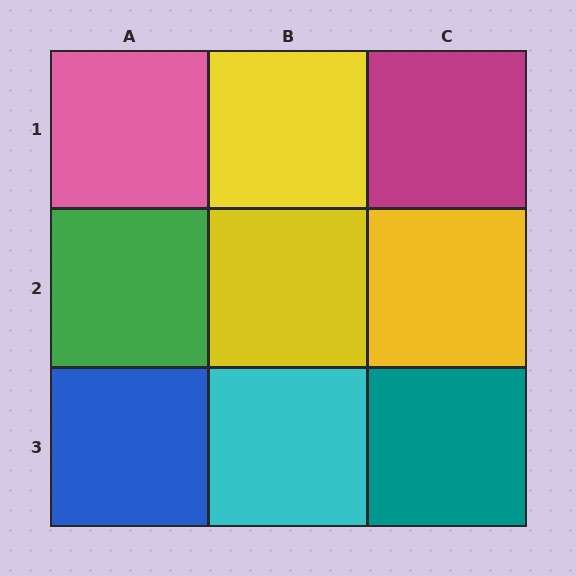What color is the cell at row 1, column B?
Yellow.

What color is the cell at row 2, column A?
Green.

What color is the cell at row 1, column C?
Magenta.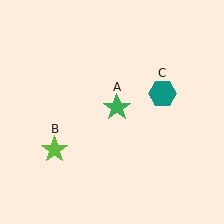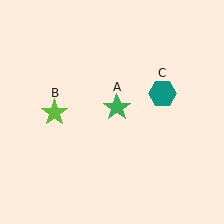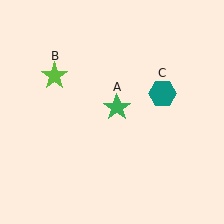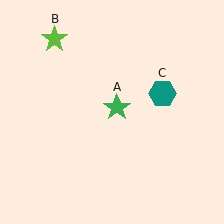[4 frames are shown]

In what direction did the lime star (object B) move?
The lime star (object B) moved up.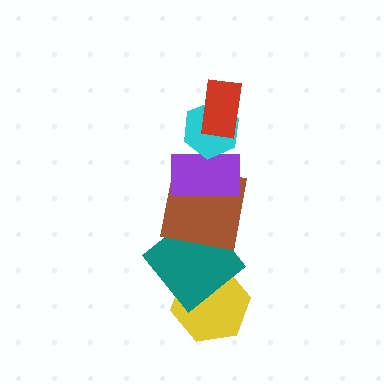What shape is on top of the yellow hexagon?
The teal diamond is on top of the yellow hexagon.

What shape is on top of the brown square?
The purple rectangle is on top of the brown square.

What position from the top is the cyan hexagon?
The cyan hexagon is 2nd from the top.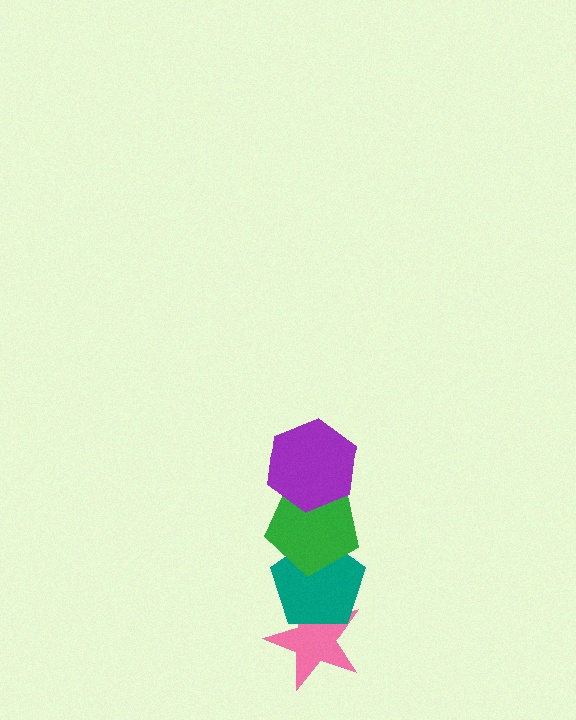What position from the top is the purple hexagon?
The purple hexagon is 1st from the top.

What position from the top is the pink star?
The pink star is 4th from the top.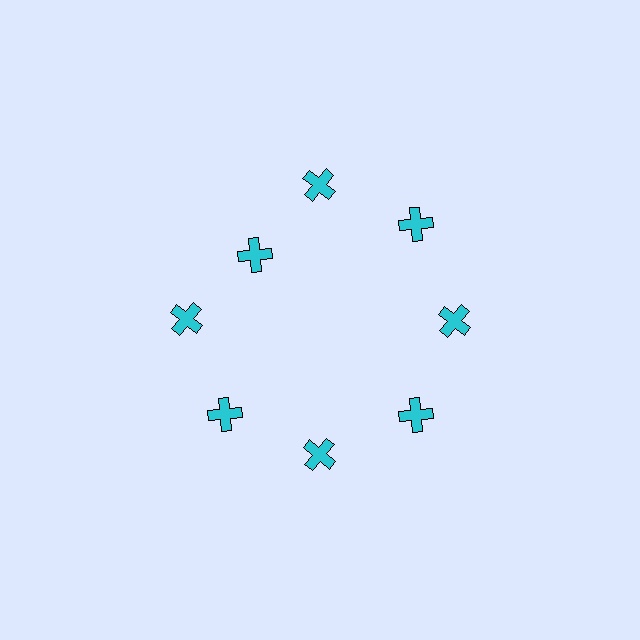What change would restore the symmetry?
The symmetry would be restored by moving it outward, back onto the ring so that all 8 crosses sit at equal angles and equal distance from the center.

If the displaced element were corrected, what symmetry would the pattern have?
It would have 8-fold rotational symmetry — the pattern would map onto itself every 45 degrees.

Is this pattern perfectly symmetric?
No. The 8 cyan crosses are arranged in a ring, but one element near the 10 o'clock position is pulled inward toward the center, breaking the 8-fold rotational symmetry.